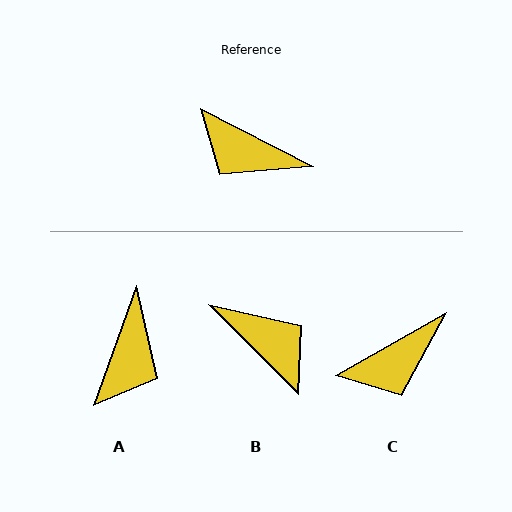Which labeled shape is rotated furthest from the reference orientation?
B, about 162 degrees away.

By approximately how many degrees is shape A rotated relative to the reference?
Approximately 97 degrees counter-clockwise.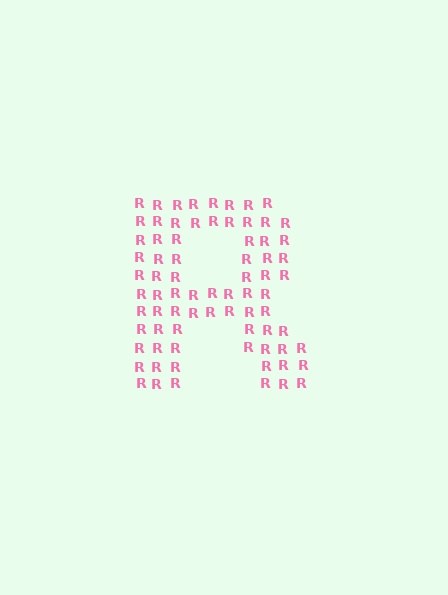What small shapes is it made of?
It is made of small letter R's.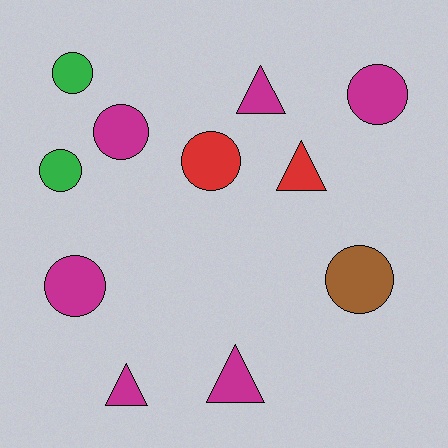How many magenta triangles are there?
There are 3 magenta triangles.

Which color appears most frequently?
Magenta, with 6 objects.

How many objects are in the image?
There are 11 objects.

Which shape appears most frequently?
Circle, with 7 objects.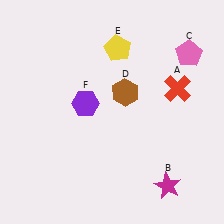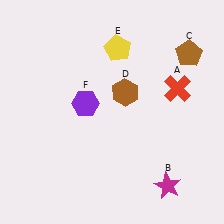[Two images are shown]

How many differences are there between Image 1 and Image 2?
There is 1 difference between the two images.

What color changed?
The pentagon (C) changed from pink in Image 1 to brown in Image 2.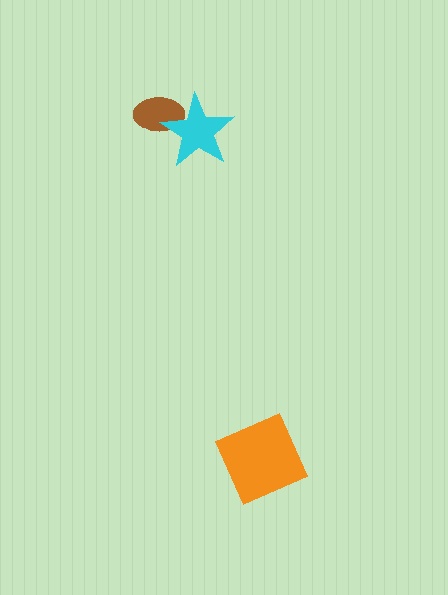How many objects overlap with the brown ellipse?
1 object overlaps with the brown ellipse.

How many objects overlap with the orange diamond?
0 objects overlap with the orange diamond.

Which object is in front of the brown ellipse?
The cyan star is in front of the brown ellipse.